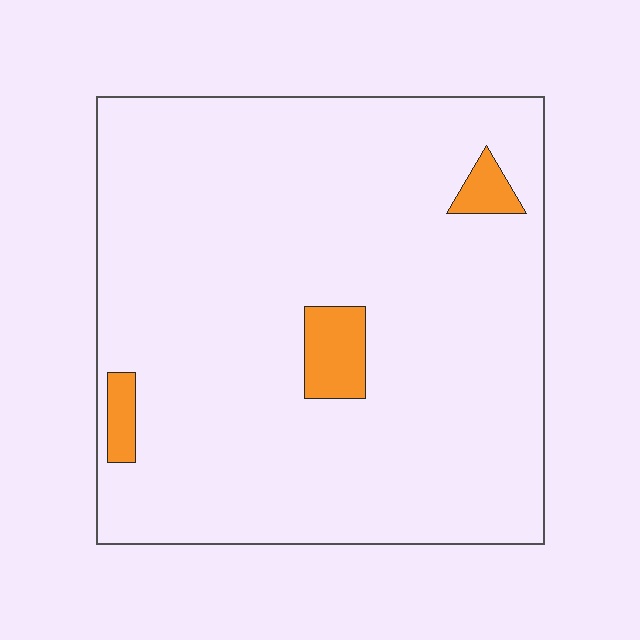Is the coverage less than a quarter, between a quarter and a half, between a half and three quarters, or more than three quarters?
Less than a quarter.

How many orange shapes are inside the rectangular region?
3.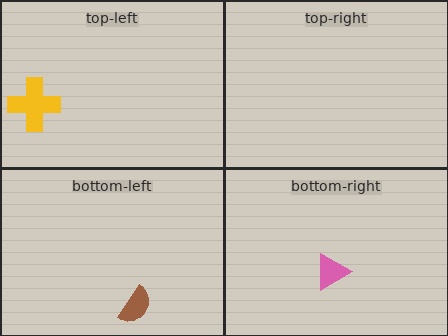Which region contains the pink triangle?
The bottom-right region.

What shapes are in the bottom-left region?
The brown semicircle.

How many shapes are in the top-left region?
1.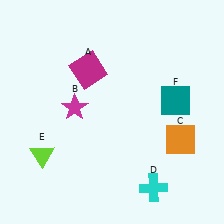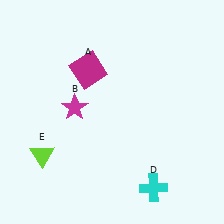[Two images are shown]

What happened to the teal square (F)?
The teal square (F) was removed in Image 2. It was in the top-right area of Image 1.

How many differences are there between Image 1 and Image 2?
There are 2 differences between the two images.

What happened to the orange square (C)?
The orange square (C) was removed in Image 2. It was in the bottom-right area of Image 1.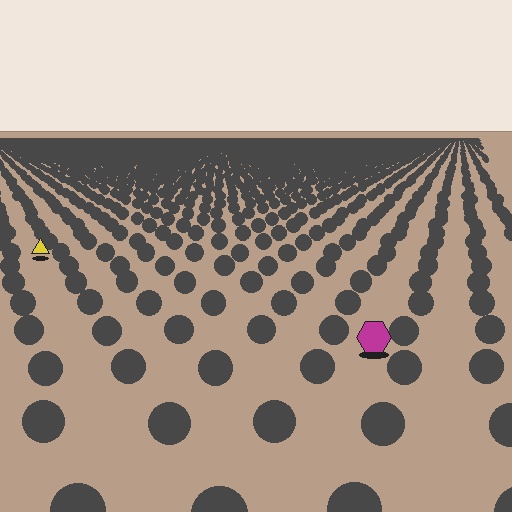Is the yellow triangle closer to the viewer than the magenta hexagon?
No. The magenta hexagon is closer — you can tell from the texture gradient: the ground texture is coarser near it.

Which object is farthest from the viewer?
The yellow triangle is farthest from the viewer. It appears smaller and the ground texture around it is denser.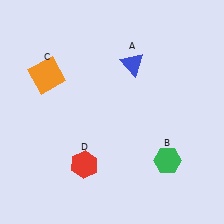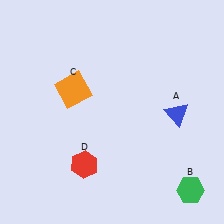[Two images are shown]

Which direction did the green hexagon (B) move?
The green hexagon (B) moved down.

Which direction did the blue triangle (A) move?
The blue triangle (A) moved down.